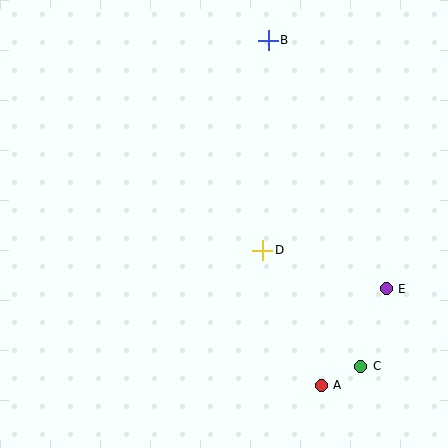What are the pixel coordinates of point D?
Point D is at (263, 250).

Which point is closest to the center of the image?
Point D at (263, 250) is closest to the center.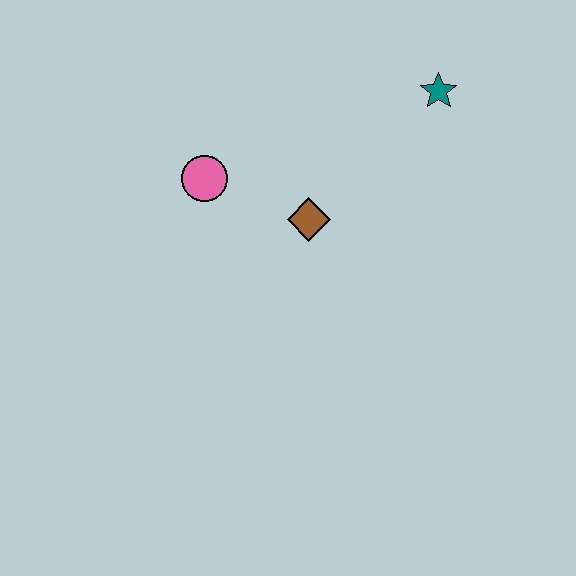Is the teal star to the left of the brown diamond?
No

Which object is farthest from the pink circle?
The teal star is farthest from the pink circle.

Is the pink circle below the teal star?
Yes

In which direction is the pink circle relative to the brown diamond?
The pink circle is to the left of the brown diamond.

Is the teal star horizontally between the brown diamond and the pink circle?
No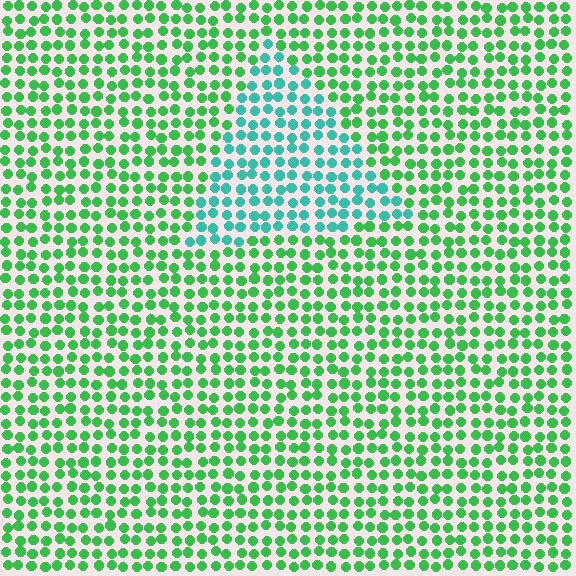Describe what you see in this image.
The image is filled with small green elements in a uniform arrangement. A triangle-shaped region is visible where the elements are tinted to a slightly different hue, forming a subtle color boundary.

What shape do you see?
I see a triangle.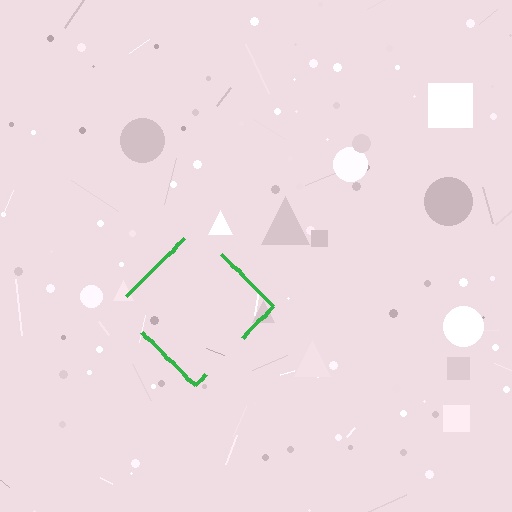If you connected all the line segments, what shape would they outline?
They would outline a diamond.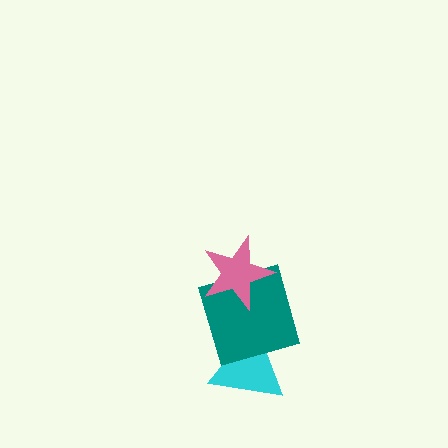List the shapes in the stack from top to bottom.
From top to bottom: the pink star, the teal square, the cyan triangle.